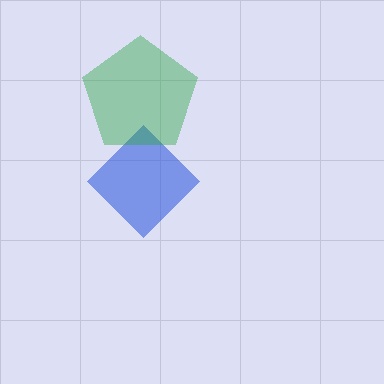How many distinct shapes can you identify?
There are 2 distinct shapes: a blue diamond, a green pentagon.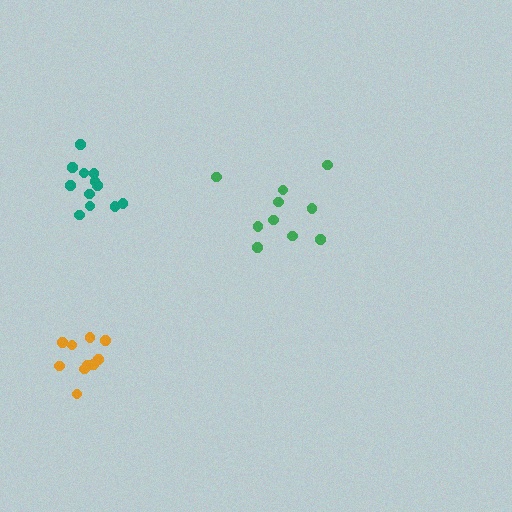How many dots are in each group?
Group 1: 10 dots, Group 2: 10 dots, Group 3: 12 dots (32 total).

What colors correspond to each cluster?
The clusters are colored: green, orange, teal.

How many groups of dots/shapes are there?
There are 3 groups.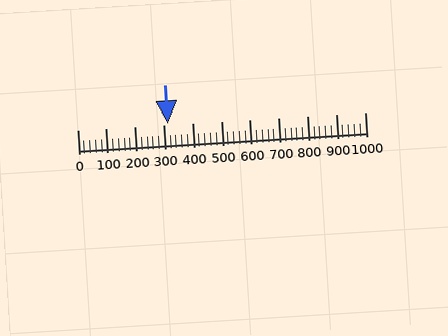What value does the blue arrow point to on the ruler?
The blue arrow points to approximately 314.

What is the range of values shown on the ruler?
The ruler shows values from 0 to 1000.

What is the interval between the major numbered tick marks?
The major tick marks are spaced 100 units apart.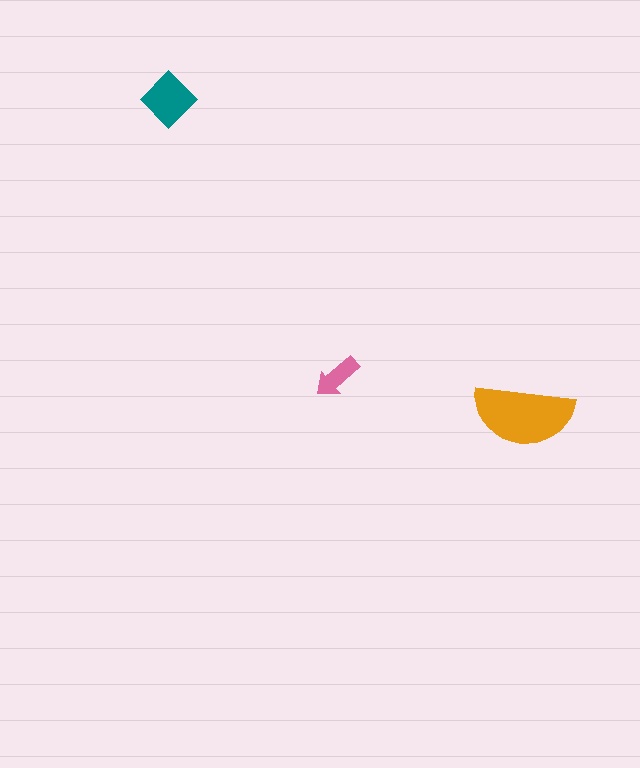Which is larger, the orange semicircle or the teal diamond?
The orange semicircle.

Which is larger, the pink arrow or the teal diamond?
The teal diamond.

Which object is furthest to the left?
The teal diamond is leftmost.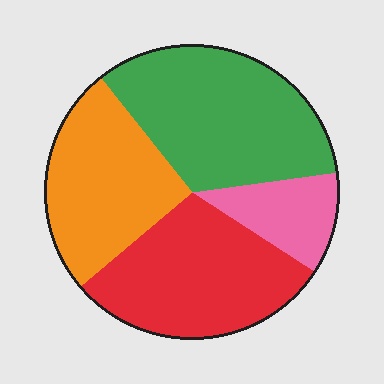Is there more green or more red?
Green.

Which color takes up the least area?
Pink, at roughly 10%.